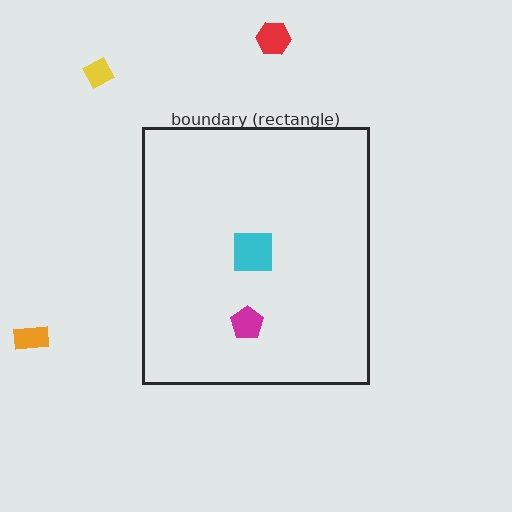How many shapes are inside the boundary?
2 inside, 3 outside.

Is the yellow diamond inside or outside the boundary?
Outside.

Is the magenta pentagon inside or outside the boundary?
Inside.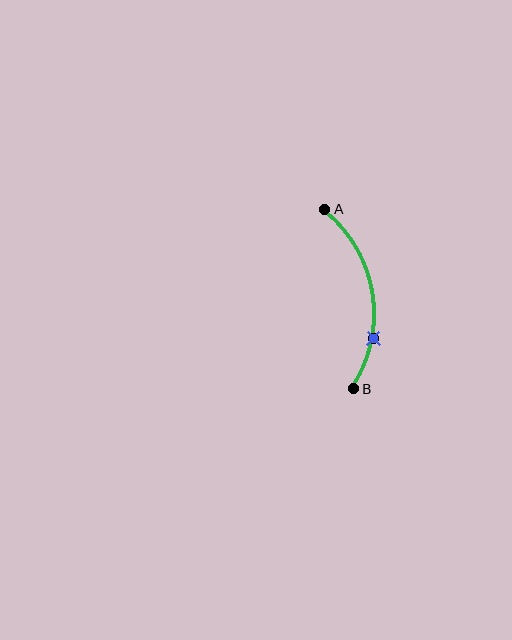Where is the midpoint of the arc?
The arc midpoint is the point on the curve farthest from the straight line joining A and B. It sits to the right of that line.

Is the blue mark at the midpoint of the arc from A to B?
No. The blue mark lies on the arc but is closer to endpoint B. The arc midpoint would be at the point on the curve equidistant along the arc from both A and B.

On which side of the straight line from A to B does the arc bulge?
The arc bulges to the right of the straight line connecting A and B.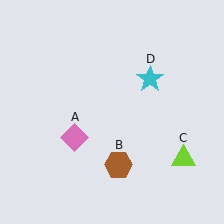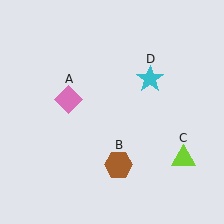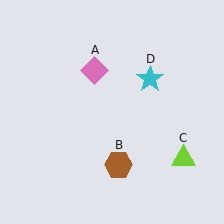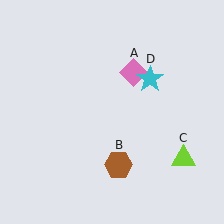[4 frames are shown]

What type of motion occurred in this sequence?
The pink diamond (object A) rotated clockwise around the center of the scene.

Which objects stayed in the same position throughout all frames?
Brown hexagon (object B) and lime triangle (object C) and cyan star (object D) remained stationary.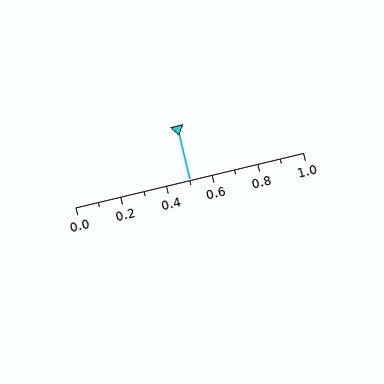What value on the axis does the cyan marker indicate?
The marker indicates approximately 0.5.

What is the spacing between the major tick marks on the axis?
The major ticks are spaced 0.2 apart.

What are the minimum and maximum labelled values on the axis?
The axis runs from 0.0 to 1.0.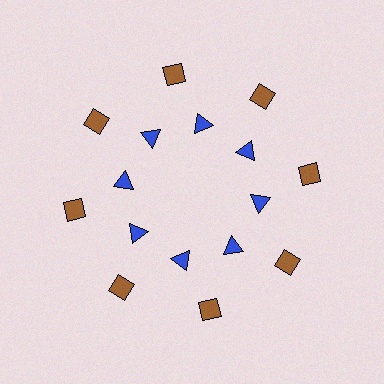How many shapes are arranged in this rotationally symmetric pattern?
There are 16 shapes, arranged in 8 groups of 2.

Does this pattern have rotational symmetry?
Yes, this pattern has 8-fold rotational symmetry. It looks the same after rotating 45 degrees around the center.